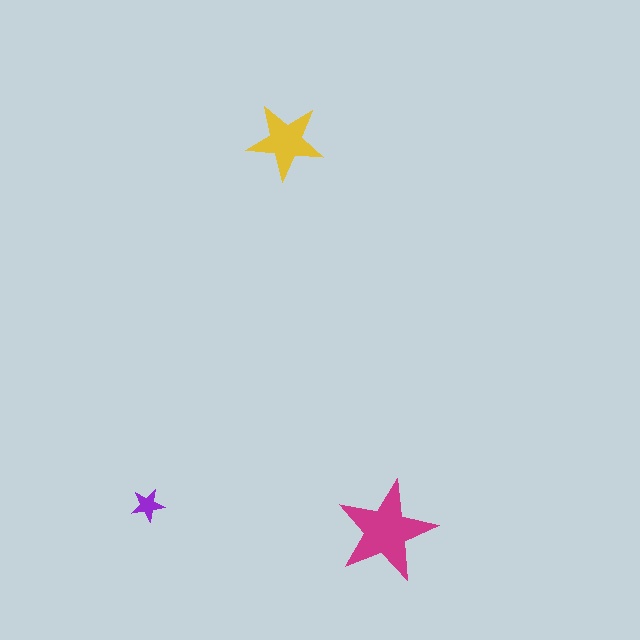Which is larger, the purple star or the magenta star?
The magenta one.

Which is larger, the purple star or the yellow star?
The yellow one.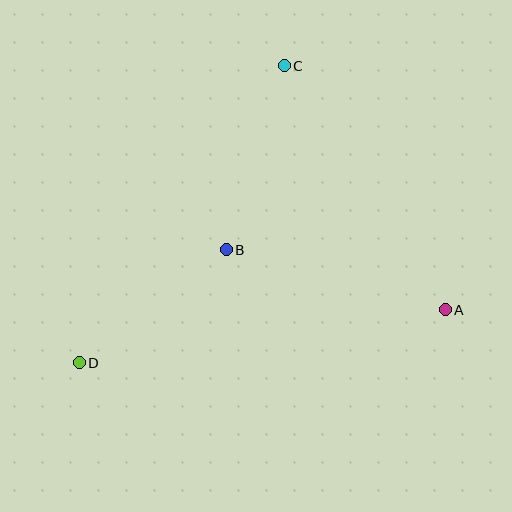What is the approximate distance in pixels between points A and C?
The distance between A and C is approximately 292 pixels.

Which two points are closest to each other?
Points B and D are closest to each other.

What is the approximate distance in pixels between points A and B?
The distance between A and B is approximately 227 pixels.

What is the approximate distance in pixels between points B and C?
The distance between B and C is approximately 193 pixels.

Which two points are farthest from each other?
Points A and D are farthest from each other.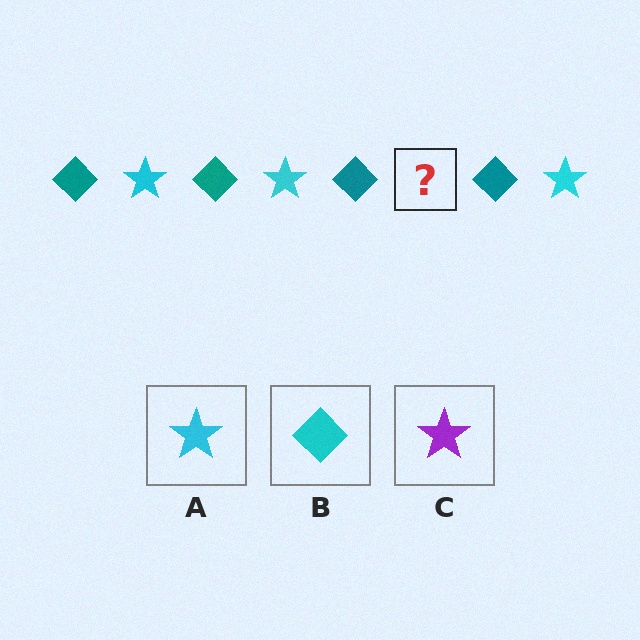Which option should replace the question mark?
Option A.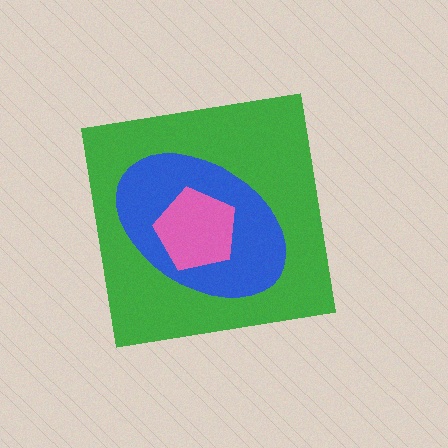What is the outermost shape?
The green square.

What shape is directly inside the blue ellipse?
The pink pentagon.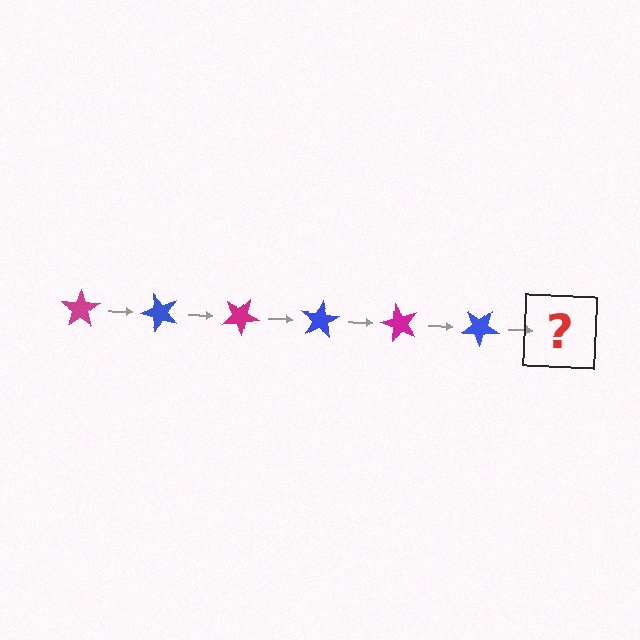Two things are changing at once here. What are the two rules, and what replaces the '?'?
The two rules are that it rotates 50 degrees each step and the color cycles through magenta and blue. The '?' should be a magenta star, rotated 300 degrees from the start.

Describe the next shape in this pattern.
It should be a magenta star, rotated 300 degrees from the start.